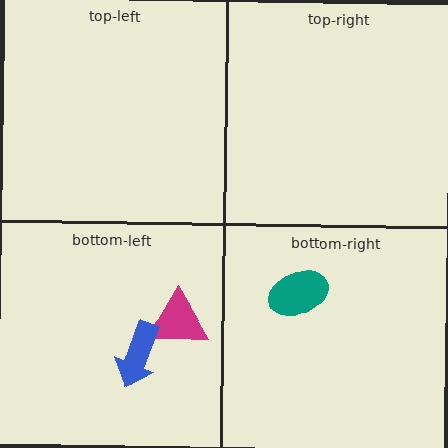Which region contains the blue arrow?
The bottom-left region.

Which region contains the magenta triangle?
The bottom-left region.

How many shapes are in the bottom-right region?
1.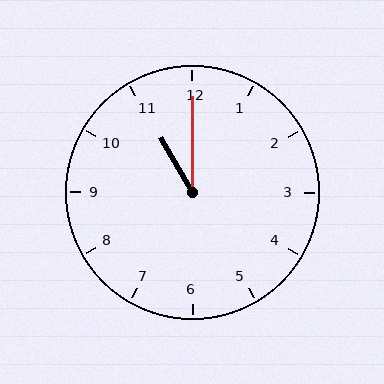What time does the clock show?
11:00.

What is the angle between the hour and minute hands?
Approximately 30 degrees.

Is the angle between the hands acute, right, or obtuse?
It is acute.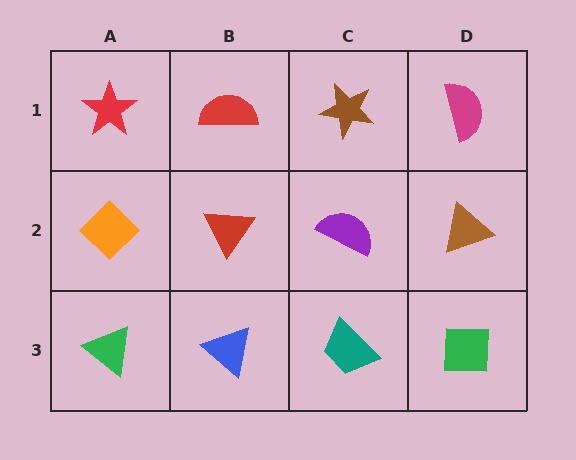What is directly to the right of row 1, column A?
A red semicircle.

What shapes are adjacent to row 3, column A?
An orange diamond (row 2, column A), a blue triangle (row 3, column B).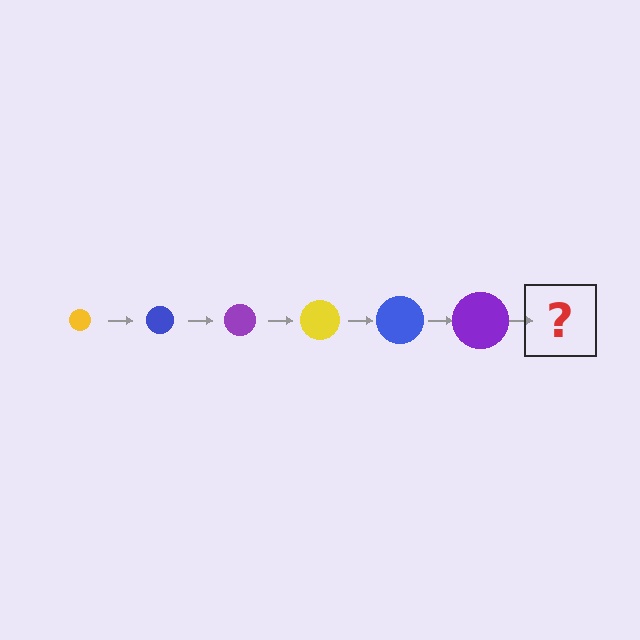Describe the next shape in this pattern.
It should be a yellow circle, larger than the previous one.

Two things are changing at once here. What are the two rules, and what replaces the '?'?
The two rules are that the circle grows larger each step and the color cycles through yellow, blue, and purple. The '?' should be a yellow circle, larger than the previous one.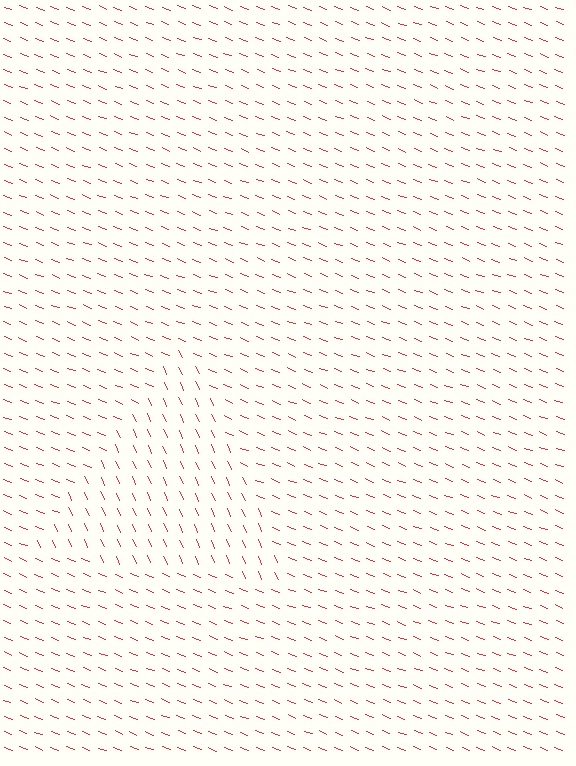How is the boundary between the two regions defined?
The boundary is defined purely by a change in line orientation (approximately 45 degrees difference). All lines are the same color and thickness.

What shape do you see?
I see a triangle.